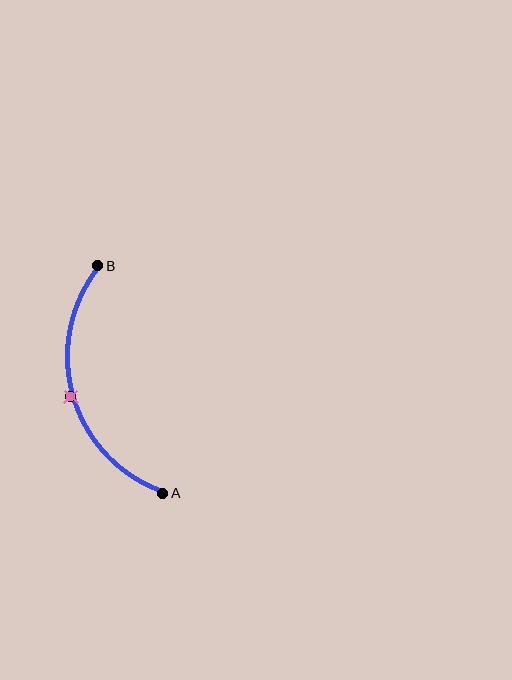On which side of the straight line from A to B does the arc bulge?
The arc bulges to the left of the straight line connecting A and B.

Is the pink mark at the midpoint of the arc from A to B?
Yes. The pink mark lies on the arc at equal arc-length from both A and B — it is the arc midpoint.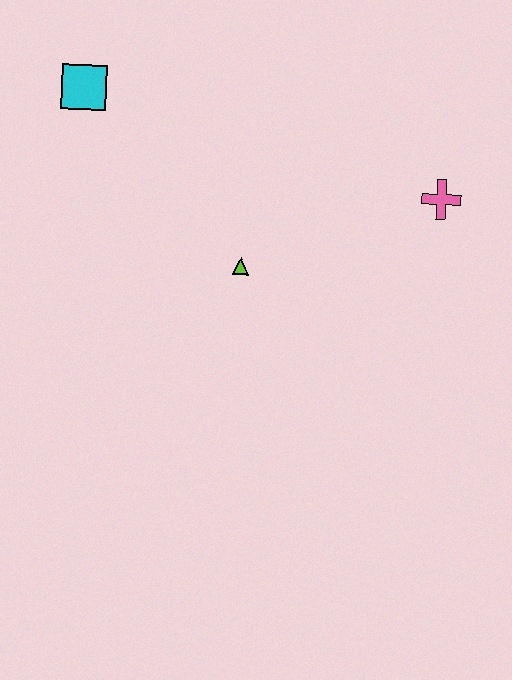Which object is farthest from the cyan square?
The pink cross is farthest from the cyan square.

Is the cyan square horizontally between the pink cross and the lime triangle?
No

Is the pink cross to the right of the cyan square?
Yes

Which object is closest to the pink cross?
The lime triangle is closest to the pink cross.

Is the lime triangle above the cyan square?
No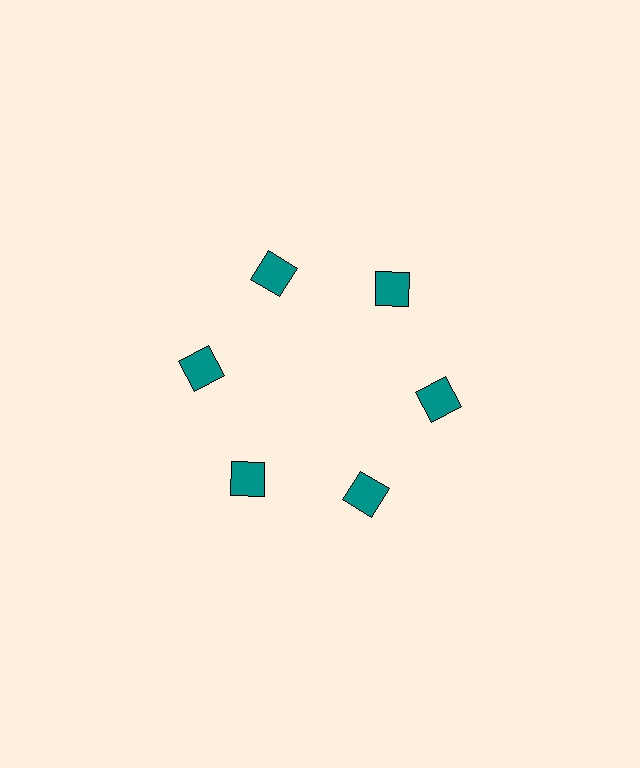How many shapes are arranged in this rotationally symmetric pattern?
There are 6 shapes, arranged in 6 groups of 1.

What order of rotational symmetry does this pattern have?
This pattern has 6-fold rotational symmetry.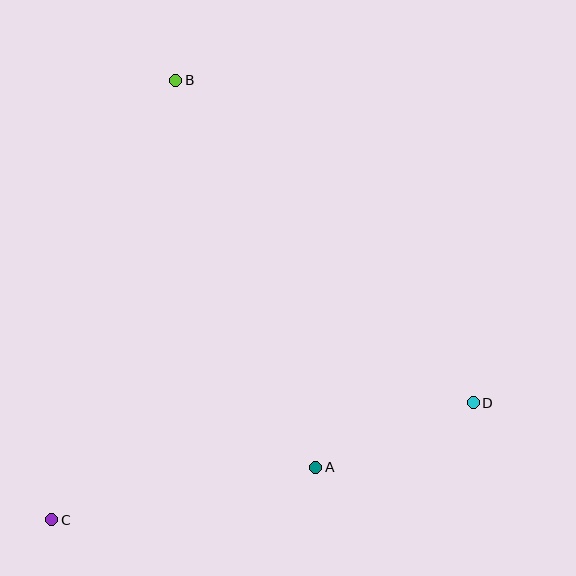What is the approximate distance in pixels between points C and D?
The distance between C and D is approximately 437 pixels.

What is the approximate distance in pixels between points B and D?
The distance between B and D is approximately 439 pixels.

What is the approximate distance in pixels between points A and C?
The distance between A and C is approximately 269 pixels.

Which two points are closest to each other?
Points A and D are closest to each other.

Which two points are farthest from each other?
Points B and C are farthest from each other.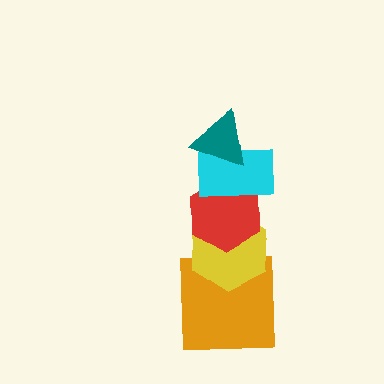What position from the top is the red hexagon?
The red hexagon is 3rd from the top.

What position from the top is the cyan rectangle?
The cyan rectangle is 2nd from the top.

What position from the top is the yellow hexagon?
The yellow hexagon is 4th from the top.